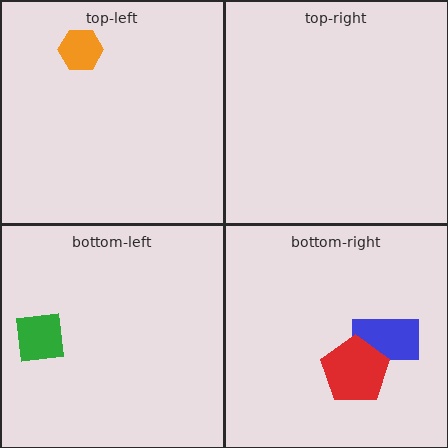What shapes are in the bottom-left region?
The green square.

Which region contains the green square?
The bottom-left region.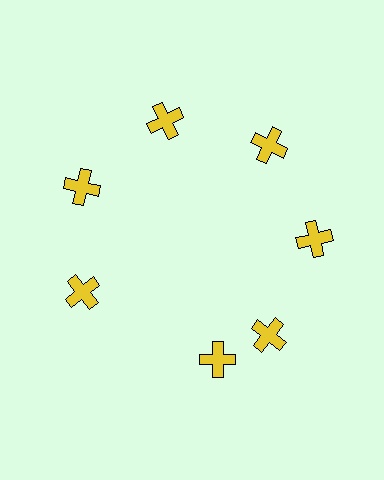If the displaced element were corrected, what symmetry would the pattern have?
It would have 7-fold rotational symmetry — the pattern would map onto itself every 51 degrees.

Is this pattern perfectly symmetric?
No. The 7 yellow crosses are arranged in a ring, but one element near the 6 o'clock position is rotated out of alignment along the ring, breaking the 7-fold rotational symmetry.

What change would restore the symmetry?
The symmetry would be restored by rotating it back into even spacing with its neighbors so that all 7 crosses sit at equal angles and equal distance from the center.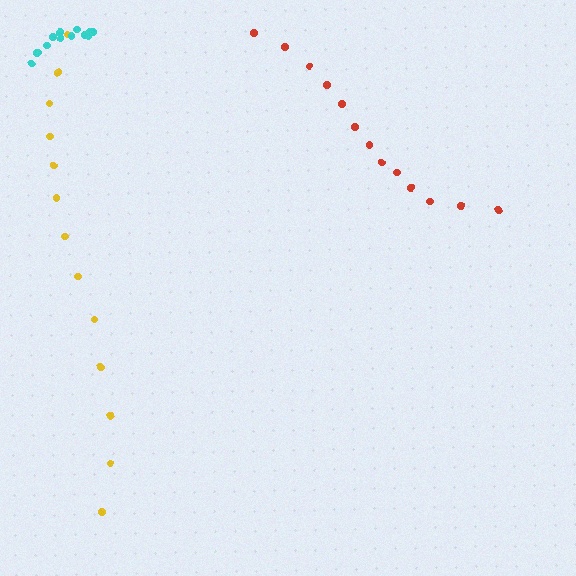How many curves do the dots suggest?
There are 3 distinct paths.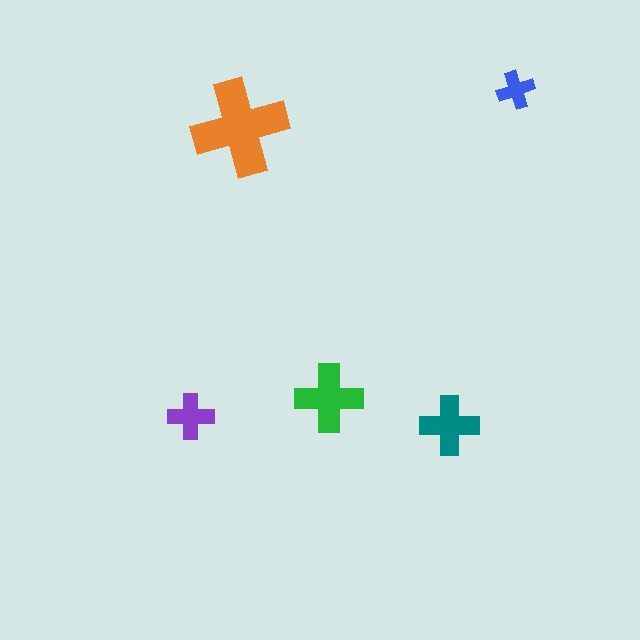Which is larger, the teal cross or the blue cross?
The teal one.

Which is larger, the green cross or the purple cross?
The green one.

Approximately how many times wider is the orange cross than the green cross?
About 1.5 times wider.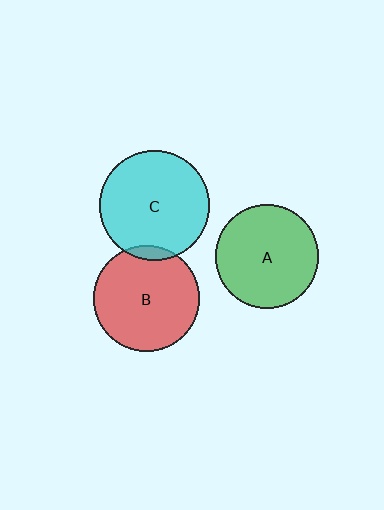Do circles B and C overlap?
Yes.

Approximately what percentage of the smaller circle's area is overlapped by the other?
Approximately 5%.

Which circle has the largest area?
Circle C (cyan).